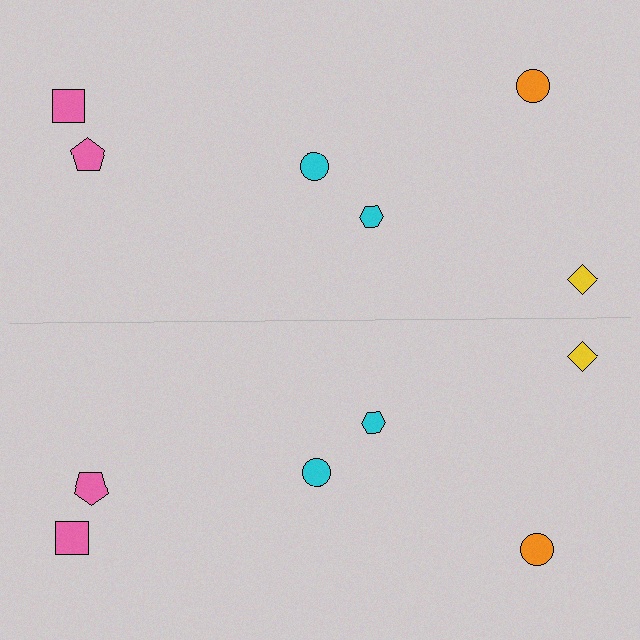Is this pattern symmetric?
Yes, this pattern has bilateral (reflection) symmetry.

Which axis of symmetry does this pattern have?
The pattern has a horizontal axis of symmetry running through the center of the image.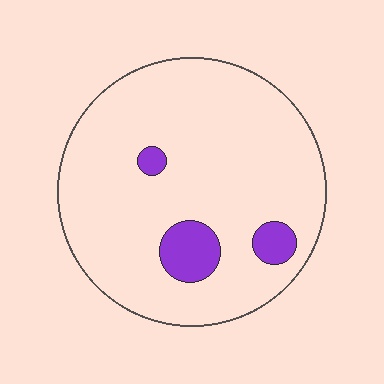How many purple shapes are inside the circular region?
3.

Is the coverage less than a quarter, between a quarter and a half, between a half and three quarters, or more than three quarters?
Less than a quarter.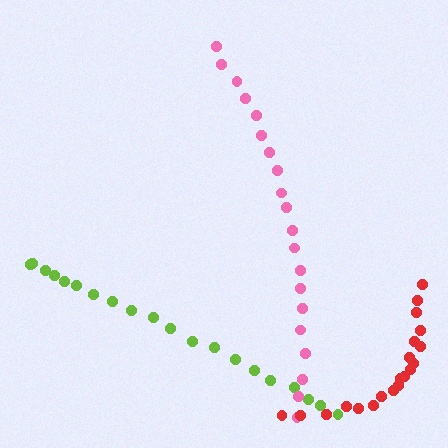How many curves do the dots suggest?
There are 3 distinct paths.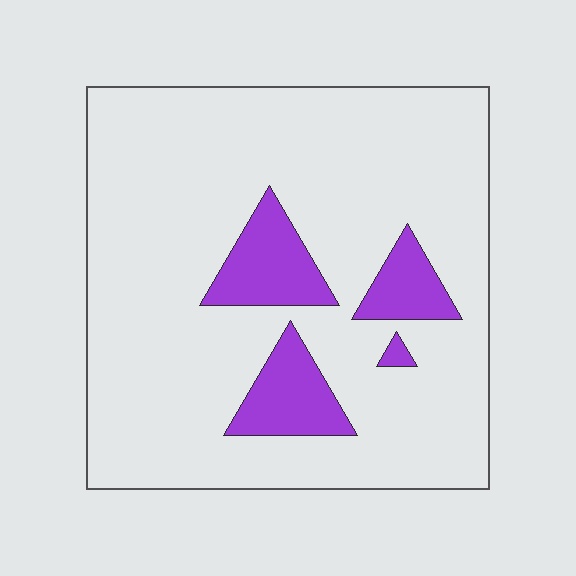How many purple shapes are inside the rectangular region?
4.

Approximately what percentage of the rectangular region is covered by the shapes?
Approximately 15%.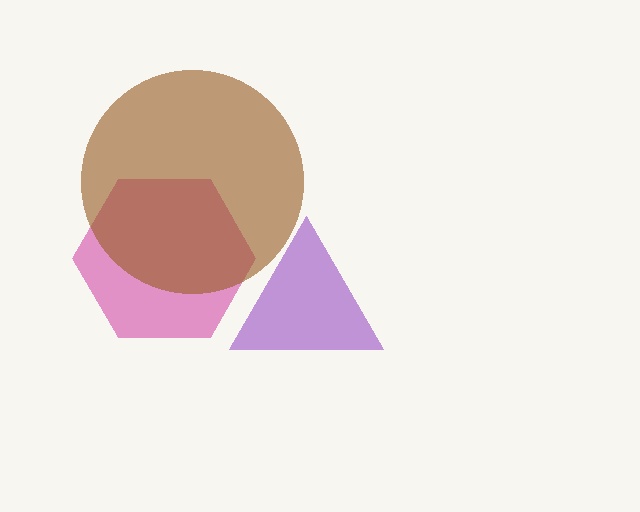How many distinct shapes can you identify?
There are 3 distinct shapes: a purple triangle, a magenta hexagon, a brown circle.